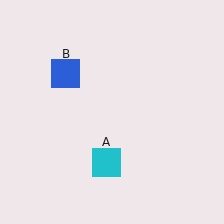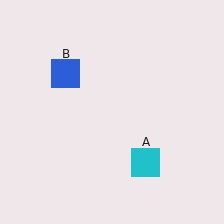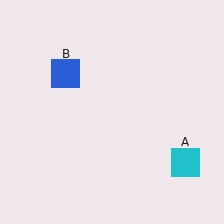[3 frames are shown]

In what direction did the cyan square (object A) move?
The cyan square (object A) moved right.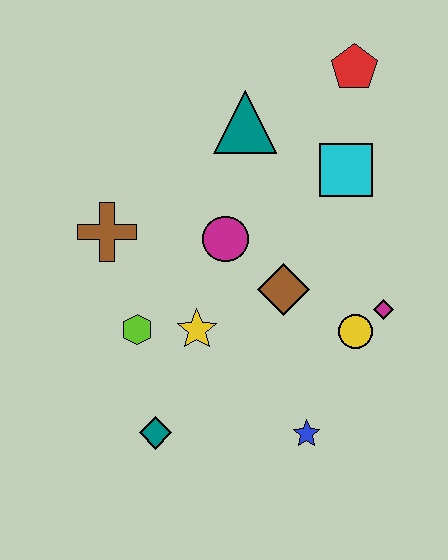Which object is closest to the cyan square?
The red pentagon is closest to the cyan square.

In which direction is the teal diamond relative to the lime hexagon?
The teal diamond is below the lime hexagon.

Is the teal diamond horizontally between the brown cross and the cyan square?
Yes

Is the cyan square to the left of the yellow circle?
Yes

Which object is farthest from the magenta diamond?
The brown cross is farthest from the magenta diamond.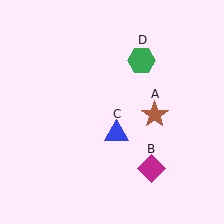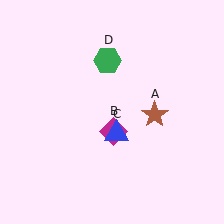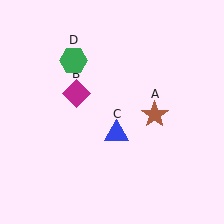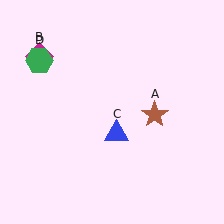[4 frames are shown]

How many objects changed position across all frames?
2 objects changed position: magenta diamond (object B), green hexagon (object D).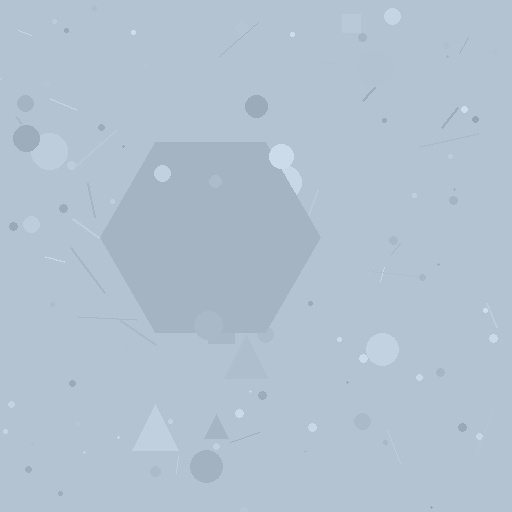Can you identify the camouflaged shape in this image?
The camouflaged shape is a hexagon.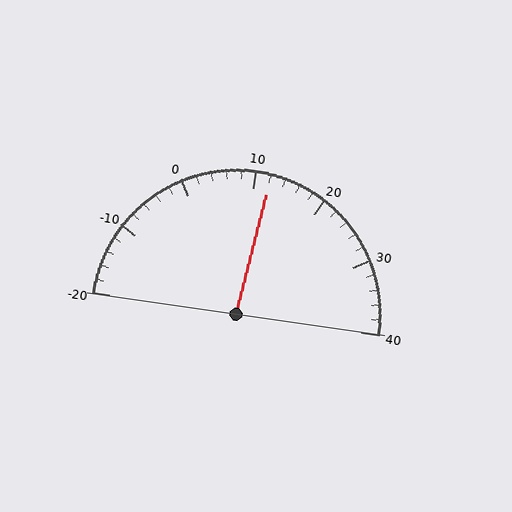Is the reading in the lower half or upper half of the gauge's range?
The reading is in the upper half of the range (-20 to 40).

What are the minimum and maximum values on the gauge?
The gauge ranges from -20 to 40.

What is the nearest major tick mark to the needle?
The nearest major tick mark is 10.